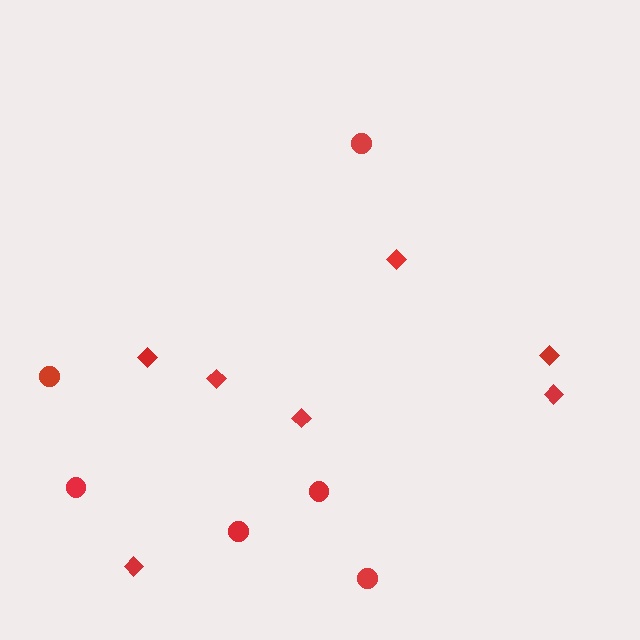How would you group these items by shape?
There are 2 groups: one group of circles (6) and one group of diamonds (7).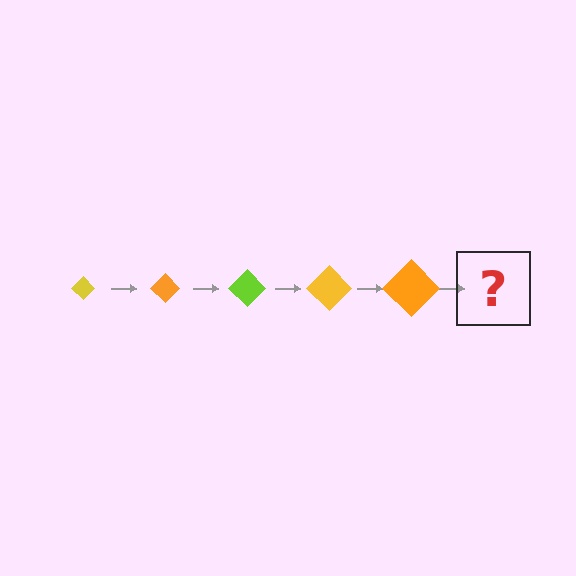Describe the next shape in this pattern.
It should be a lime diamond, larger than the previous one.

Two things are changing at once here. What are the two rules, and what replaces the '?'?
The two rules are that the diamond grows larger each step and the color cycles through yellow, orange, and lime. The '?' should be a lime diamond, larger than the previous one.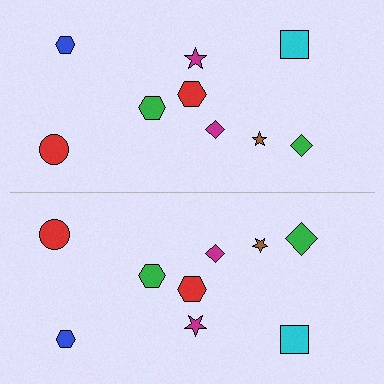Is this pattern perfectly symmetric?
No, the pattern is not perfectly symmetric. The green diamond on the bottom side has a different size than its mirror counterpart.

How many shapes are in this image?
There are 18 shapes in this image.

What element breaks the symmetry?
The green diamond on the bottom side has a different size than its mirror counterpart.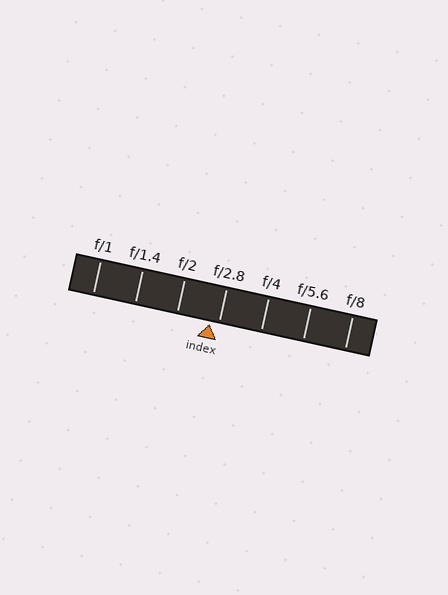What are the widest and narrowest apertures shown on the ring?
The widest aperture shown is f/1 and the narrowest is f/8.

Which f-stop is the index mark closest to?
The index mark is closest to f/2.8.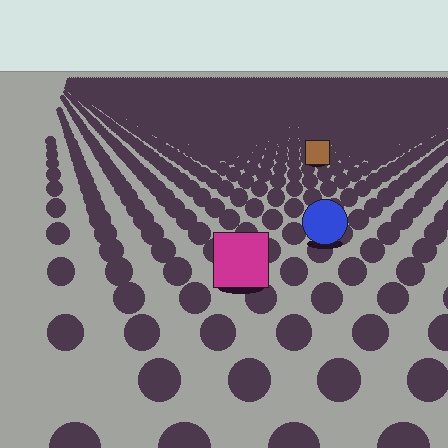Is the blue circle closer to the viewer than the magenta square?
No. The magenta square is closer — you can tell from the texture gradient: the ground texture is coarser near it.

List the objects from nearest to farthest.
From nearest to farthest: the magenta square, the blue circle, the brown square.